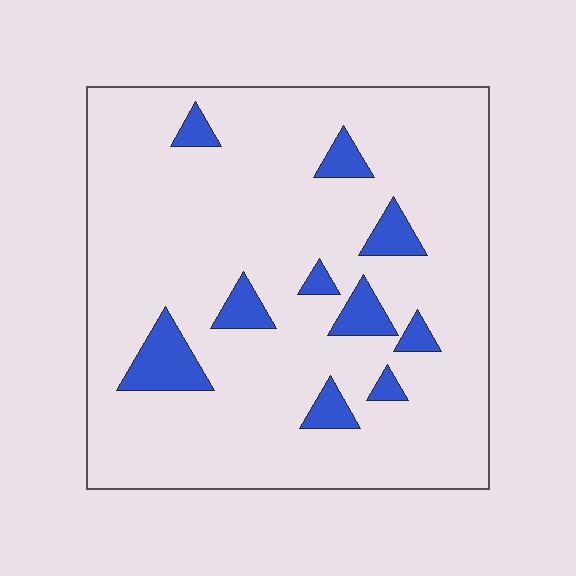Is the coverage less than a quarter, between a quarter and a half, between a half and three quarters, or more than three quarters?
Less than a quarter.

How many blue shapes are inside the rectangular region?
10.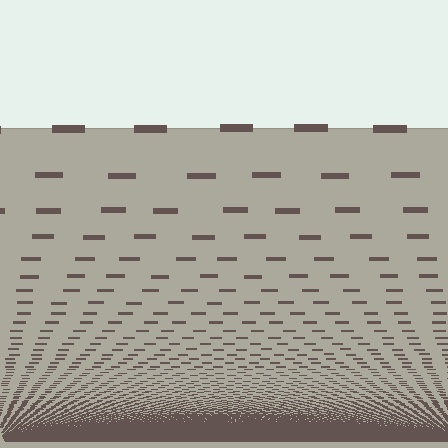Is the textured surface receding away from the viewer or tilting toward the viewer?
The surface appears to tilt toward the viewer. Texture elements get larger and sparser toward the top.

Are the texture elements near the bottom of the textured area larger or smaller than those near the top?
Smaller. The gradient is inverted — elements near the bottom are smaller and denser.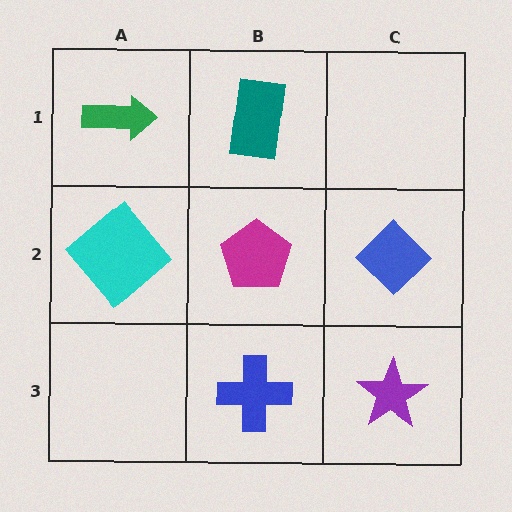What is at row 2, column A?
A cyan diamond.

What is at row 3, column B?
A blue cross.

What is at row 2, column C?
A blue diamond.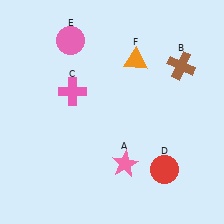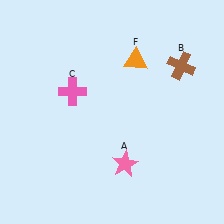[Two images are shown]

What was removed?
The red circle (D), the pink circle (E) were removed in Image 2.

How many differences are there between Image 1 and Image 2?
There are 2 differences between the two images.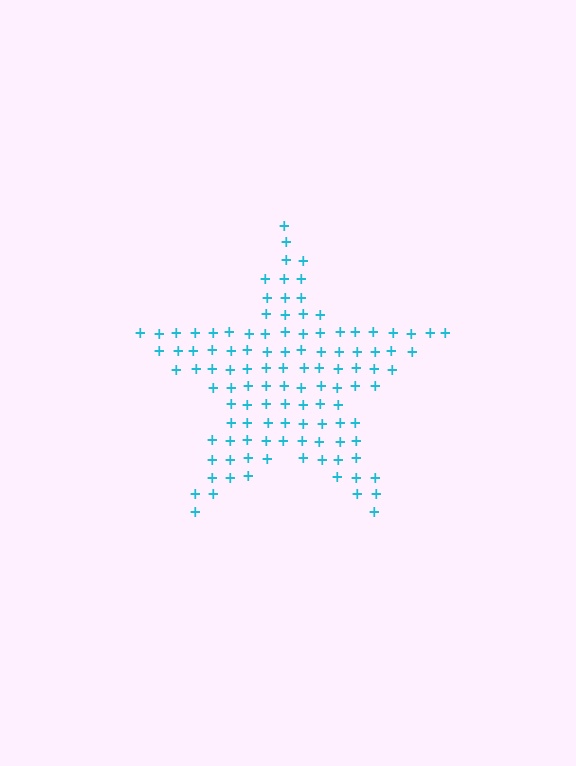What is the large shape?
The large shape is a star.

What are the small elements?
The small elements are plus signs.